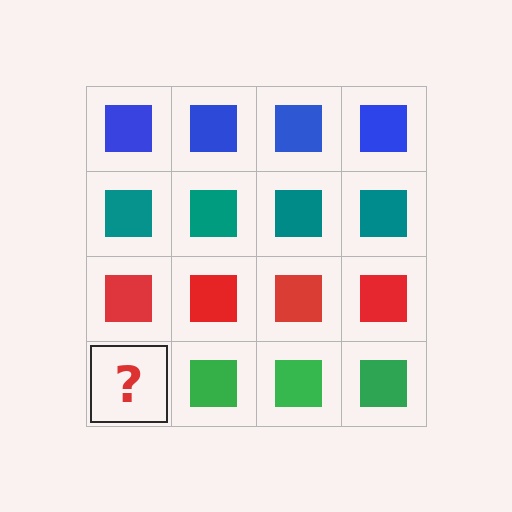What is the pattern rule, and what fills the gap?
The rule is that each row has a consistent color. The gap should be filled with a green square.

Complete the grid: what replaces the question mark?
The question mark should be replaced with a green square.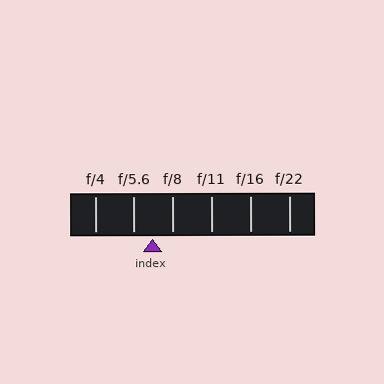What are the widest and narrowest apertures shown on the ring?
The widest aperture shown is f/4 and the narrowest is f/22.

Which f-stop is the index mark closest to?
The index mark is closest to f/5.6.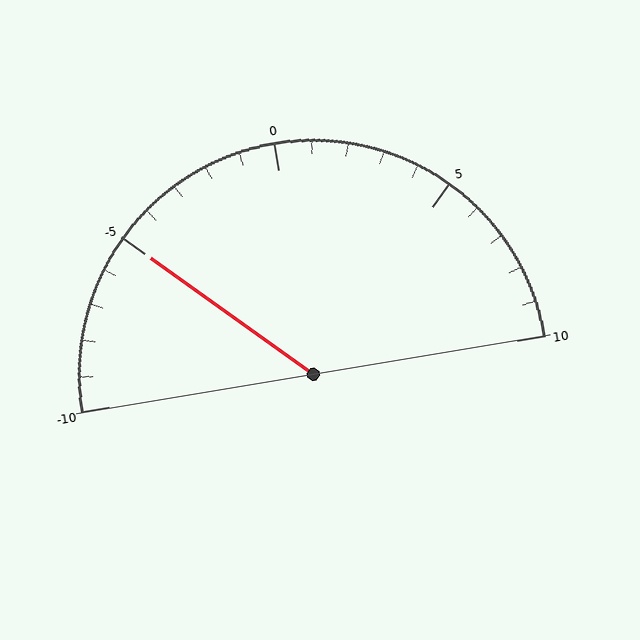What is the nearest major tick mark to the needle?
The nearest major tick mark is -5.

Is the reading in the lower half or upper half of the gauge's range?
The reading is in the lower half of the range (-10 to 10).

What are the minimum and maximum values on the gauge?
The gauge ranges from -10 to 10.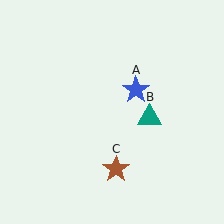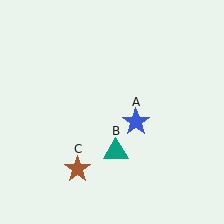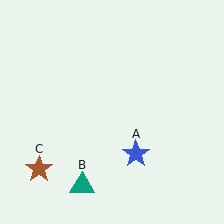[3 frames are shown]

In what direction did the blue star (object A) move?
The blue star (object A) moved down.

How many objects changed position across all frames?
3 objects changed position: blue star (object A), teal triangle (object B), brown star (object C).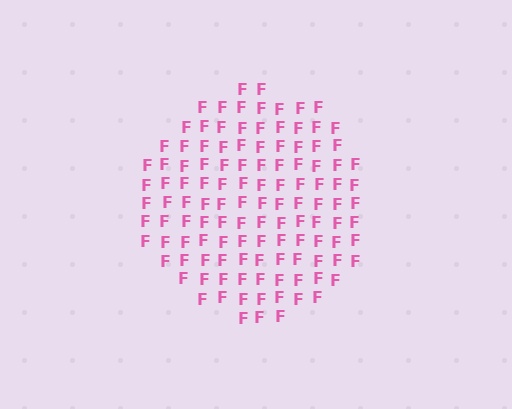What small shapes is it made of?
It is made of small letter F's.